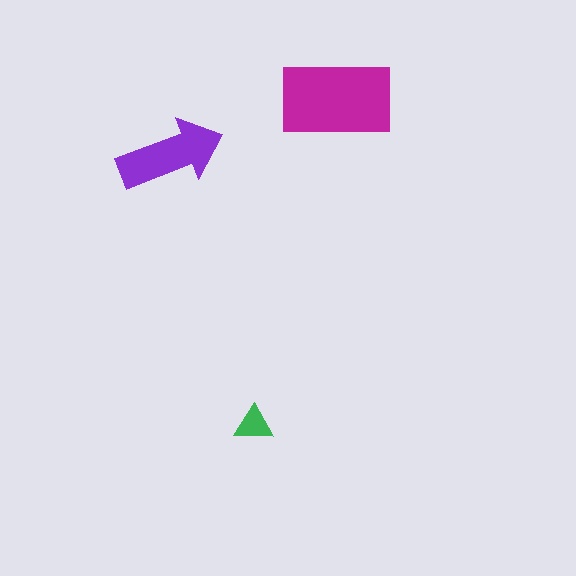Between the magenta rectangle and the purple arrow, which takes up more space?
The magenta rectangle.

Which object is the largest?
The magenta rectangle.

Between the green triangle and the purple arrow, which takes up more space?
The purple arrow.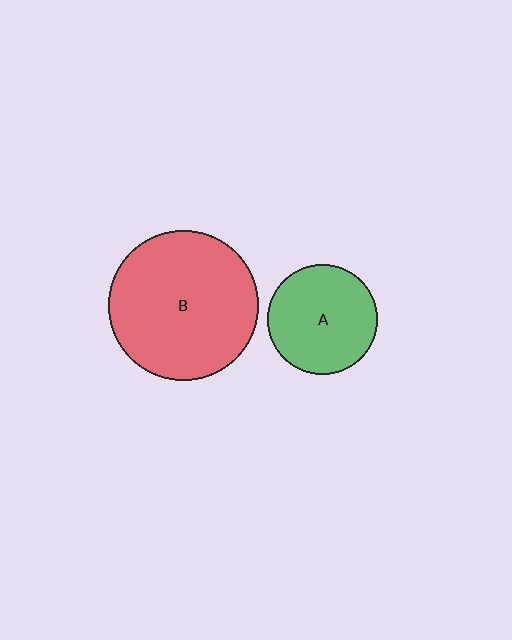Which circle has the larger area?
Circle B (red).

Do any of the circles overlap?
No, none of the circles overlap.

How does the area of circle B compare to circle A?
Approximately 1.9 times.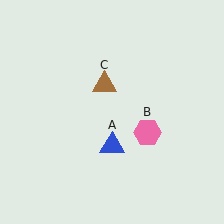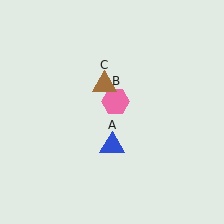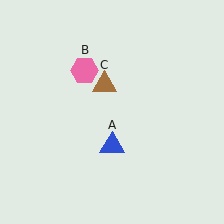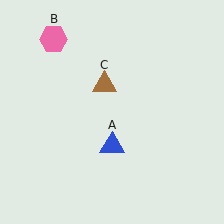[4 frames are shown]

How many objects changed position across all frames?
1 object changed position: pink hexagon (object B).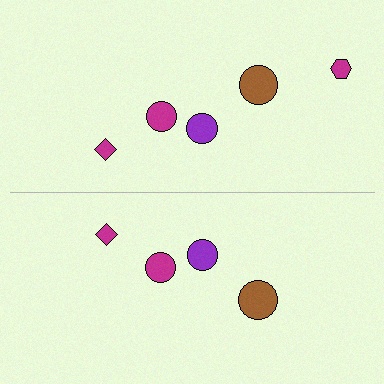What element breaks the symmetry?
A magenta hexagon is missing from the bottom side.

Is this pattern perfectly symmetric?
No, the pattern is not perfectly symmetric. A magenta hexagon is missing from the bottom side.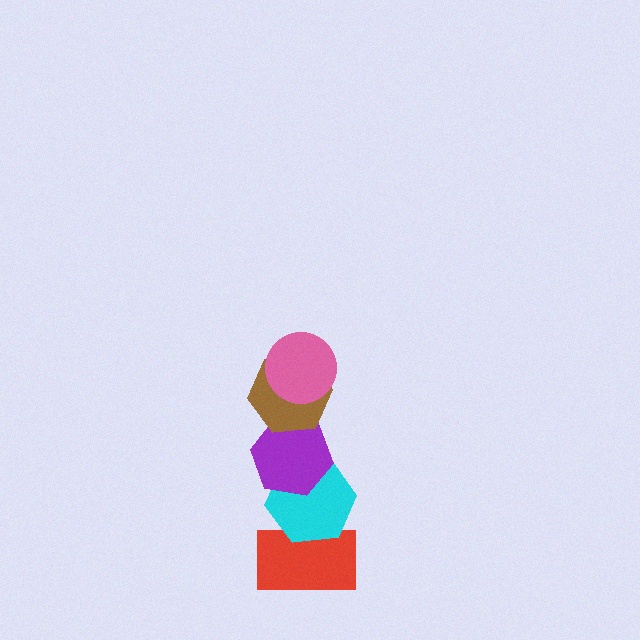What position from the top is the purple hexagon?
The purple hexagon is 3rd from the top.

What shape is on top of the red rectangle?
The cyan hexagon is on top of the red rectangle.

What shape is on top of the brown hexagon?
The pink circle is on top of the brown hexagon.